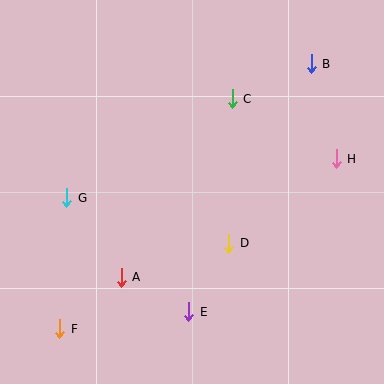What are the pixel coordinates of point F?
Point F is at (60, 329).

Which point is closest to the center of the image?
Point D at (229, 243) is closest to the center.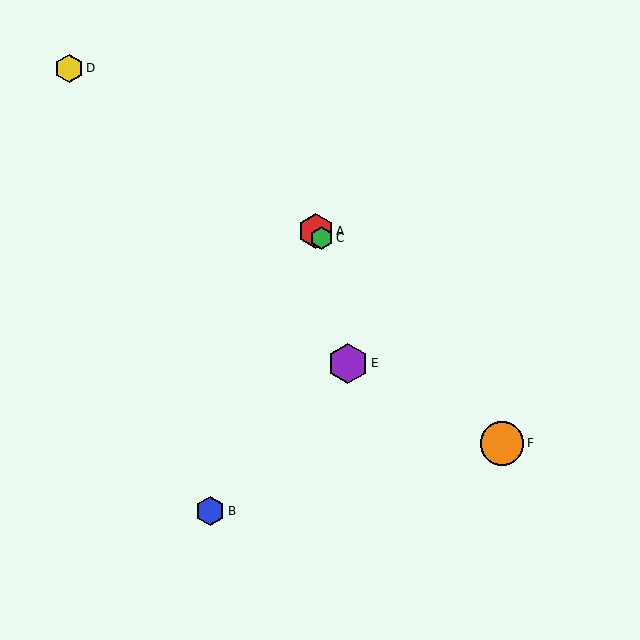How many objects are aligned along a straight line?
3 objects (A, C, F) are aligned along a straight line.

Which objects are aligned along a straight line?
Objects A, C, F are aligned along a straight line.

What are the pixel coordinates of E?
Object E is at (348, 363).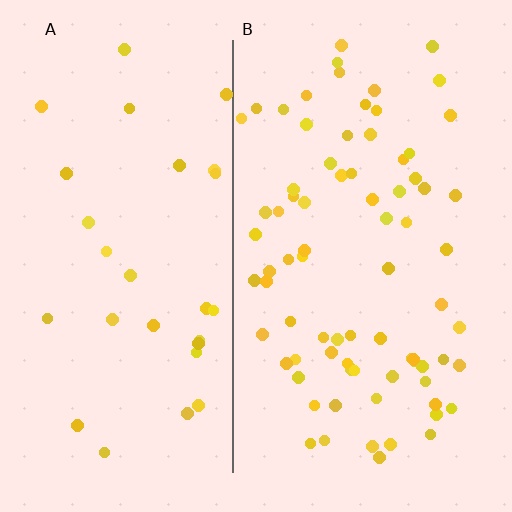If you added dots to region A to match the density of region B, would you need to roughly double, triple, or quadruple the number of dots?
Approximately triple.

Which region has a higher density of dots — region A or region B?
B (the right).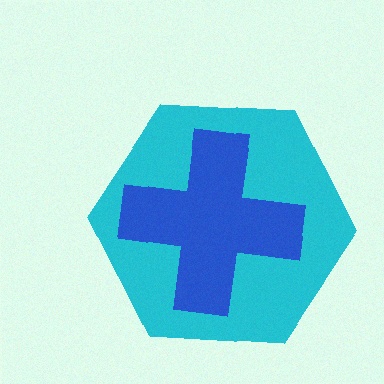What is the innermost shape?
The blue cross.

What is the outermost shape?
The cyan hexagon.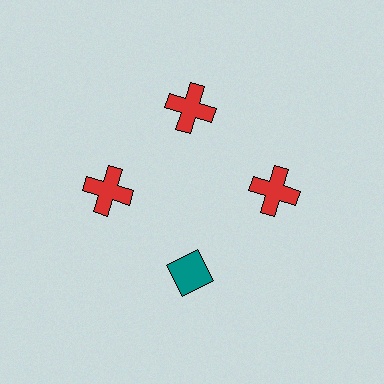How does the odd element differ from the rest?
It differs in both color (teal instead of red) and shape (diamond instead of cross).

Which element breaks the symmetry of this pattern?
The teal diamond at roughly the 6 o'clock position breaks the symmetry. All other shapes are red crosses.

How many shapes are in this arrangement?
There are 4 shapes arranged in a ring pattern.